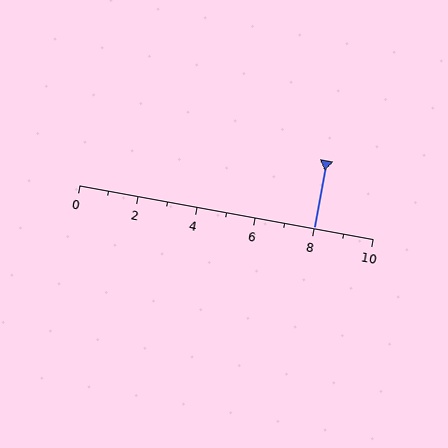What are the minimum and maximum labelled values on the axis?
The axis runs from 0 to 10.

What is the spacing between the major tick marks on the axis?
The major ticks are spaced 2 apart.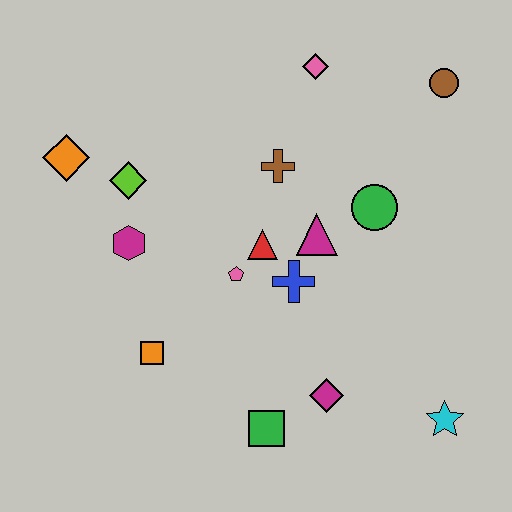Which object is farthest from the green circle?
The orange diamond is farthest from the green circle.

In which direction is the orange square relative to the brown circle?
The orange square is to the left of the brown circle.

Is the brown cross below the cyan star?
No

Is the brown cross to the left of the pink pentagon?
No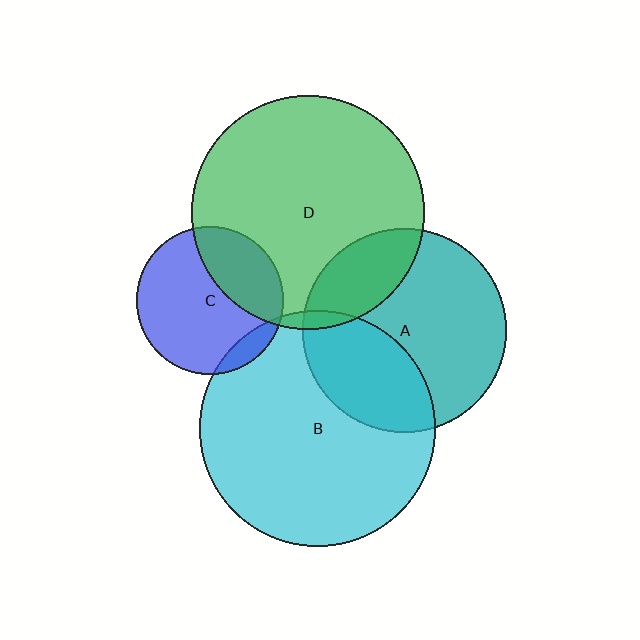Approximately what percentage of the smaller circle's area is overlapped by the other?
Approximately 35%.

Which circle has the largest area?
Circle B (cyan).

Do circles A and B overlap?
Yes.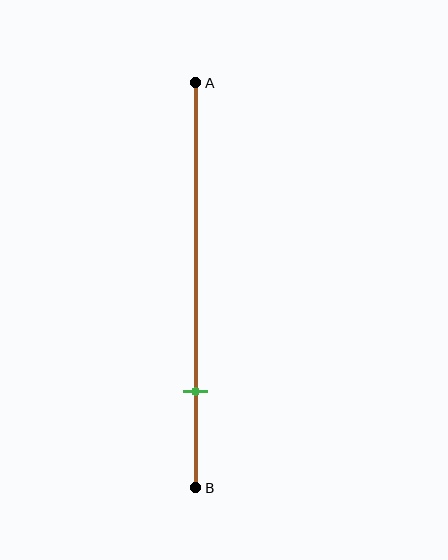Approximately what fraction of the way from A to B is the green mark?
The green mark is approximately 75% of the way from A to B.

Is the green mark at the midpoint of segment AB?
No, the mark is at about 75% from A, not at the 50% midpoint.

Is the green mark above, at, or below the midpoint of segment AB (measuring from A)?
The green mark is below the midpoint of segment AB.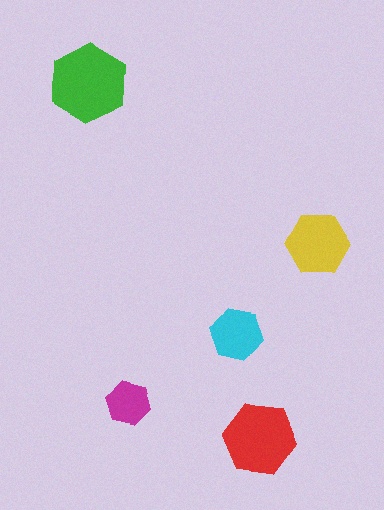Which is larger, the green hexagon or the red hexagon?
The green one.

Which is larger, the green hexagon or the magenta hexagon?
The green one.